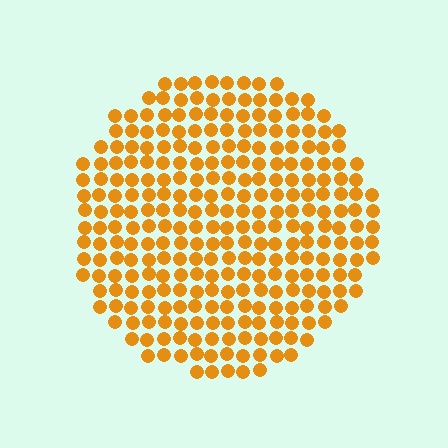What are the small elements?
The small elements are circles.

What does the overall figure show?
The overall figure shows a circle.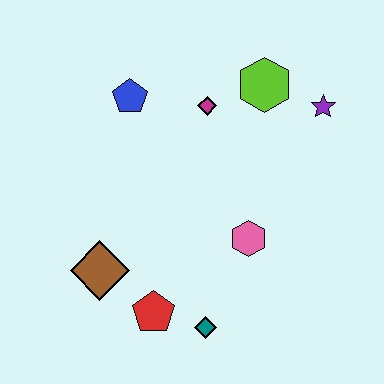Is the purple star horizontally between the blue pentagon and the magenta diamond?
No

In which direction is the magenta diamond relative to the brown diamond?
The magenta diamond is above the brown diamond.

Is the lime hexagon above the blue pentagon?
Yes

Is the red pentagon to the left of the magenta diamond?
Yes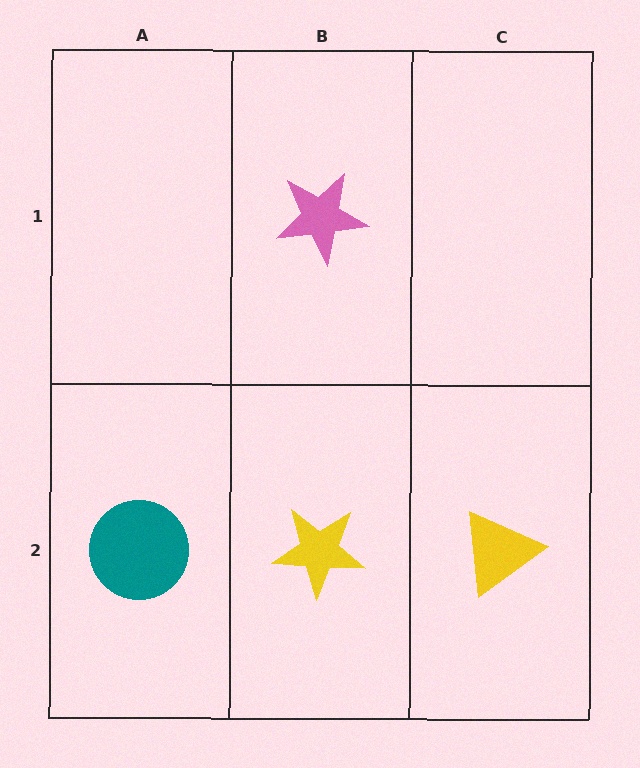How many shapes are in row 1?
1 shape.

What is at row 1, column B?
A pink star.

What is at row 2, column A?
A teal circle.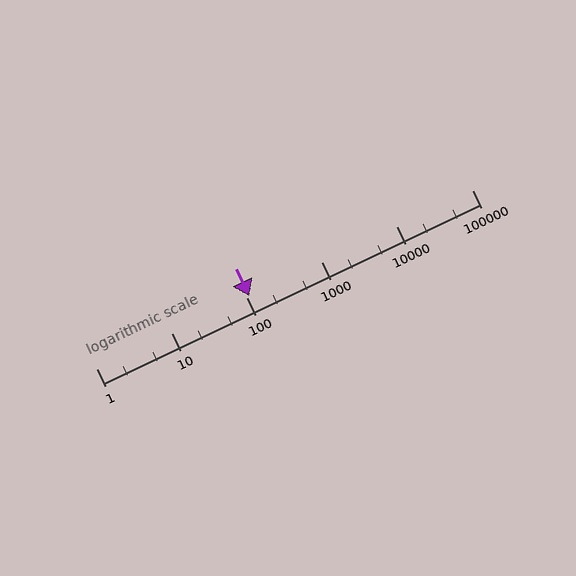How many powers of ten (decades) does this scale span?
The scale spans 5 decades, from 1 to 100000.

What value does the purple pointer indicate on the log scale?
The pointer indicates approximately 110.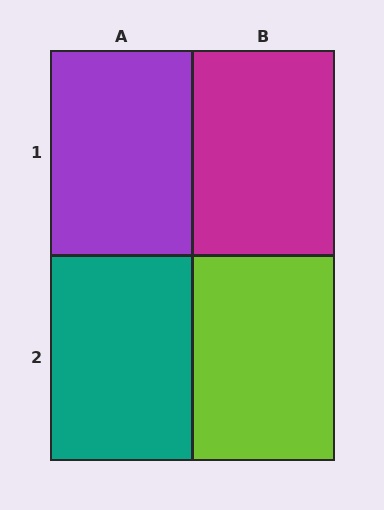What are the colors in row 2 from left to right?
Teal, lime.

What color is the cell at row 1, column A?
Purple.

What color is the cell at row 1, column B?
Magenta.